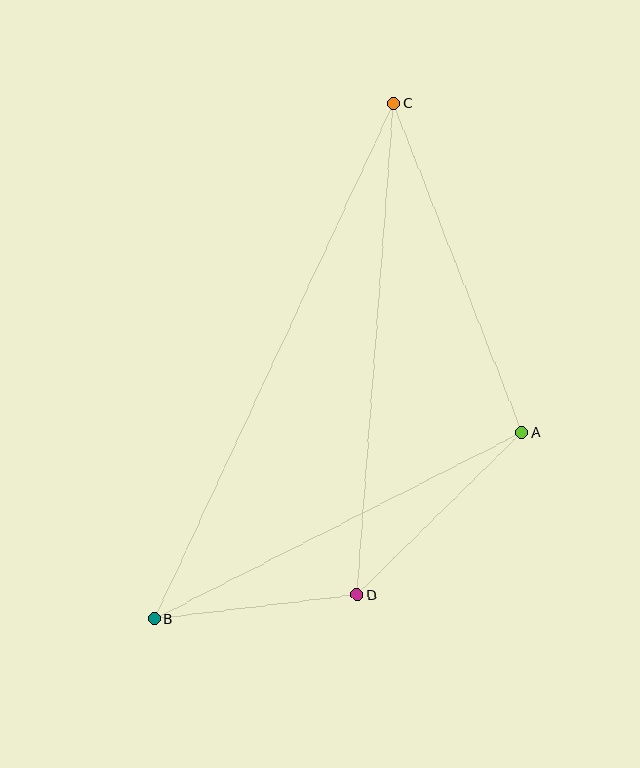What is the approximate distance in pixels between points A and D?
The distance between A and D is approximately 231 pixels.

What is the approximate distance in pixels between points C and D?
The distance between C and D is approximately 493 pixels.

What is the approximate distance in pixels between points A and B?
The distance between A and B is approximately 412 pixels.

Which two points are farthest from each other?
Points B and C are farthest from each other.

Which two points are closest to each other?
Points B and D are closest to each other.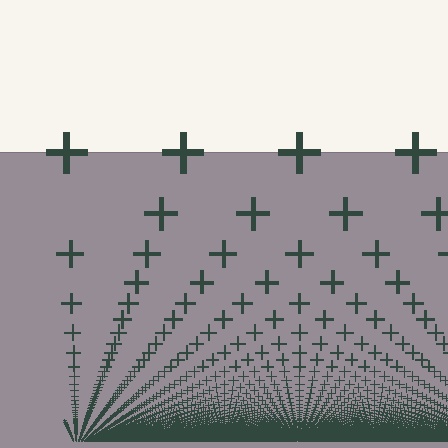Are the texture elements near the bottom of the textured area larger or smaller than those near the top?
Smaller. The gradient is inverted — elements near the bottom are smaller and denser.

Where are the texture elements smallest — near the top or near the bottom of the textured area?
Near the bottom.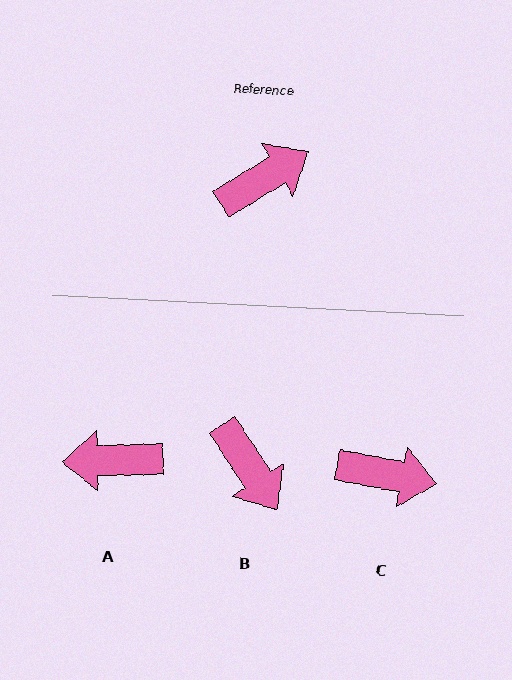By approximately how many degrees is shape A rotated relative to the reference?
Approximately 151 degrees counter-clockwise.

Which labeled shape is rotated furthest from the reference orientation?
A, about 151 degrees away.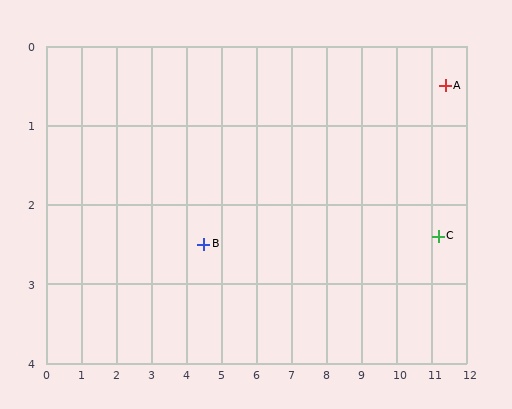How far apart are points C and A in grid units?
Points C and A are about 1.9 grid units apart.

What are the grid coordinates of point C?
Point C is at approximately (11.2, 2.4).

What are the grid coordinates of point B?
Point B is at approximately (4.5, 2.5).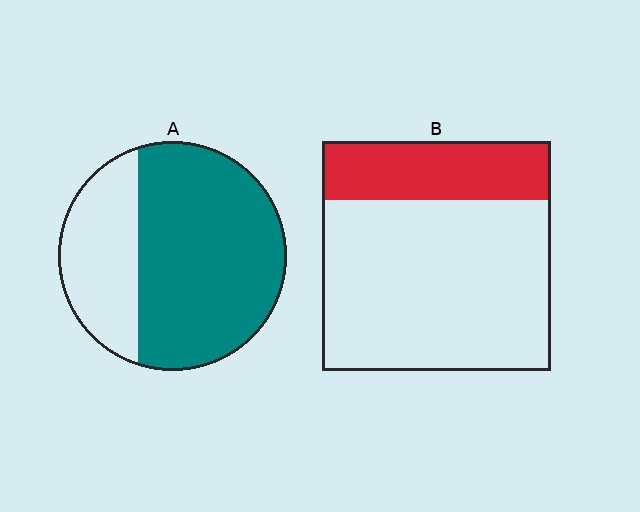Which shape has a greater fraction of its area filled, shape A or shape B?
Shape A.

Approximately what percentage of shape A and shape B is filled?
A is approximately 70% and B is approximately 25%.